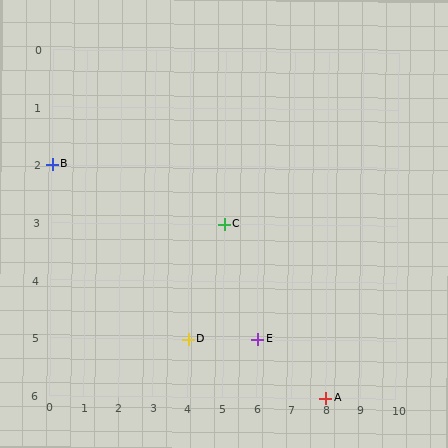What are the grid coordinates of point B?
Point B is at grid coordinates (0, 2).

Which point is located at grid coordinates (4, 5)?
Point D is at (4, 5).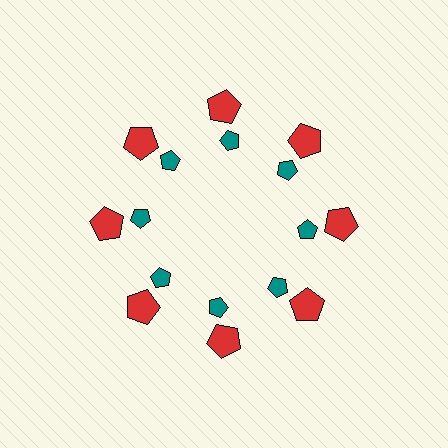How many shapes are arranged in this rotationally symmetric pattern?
There are 16 shapes, arranged in 8 groups of 2.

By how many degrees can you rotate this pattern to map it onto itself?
The pattern maps onto itself every 45 degrees of rotation.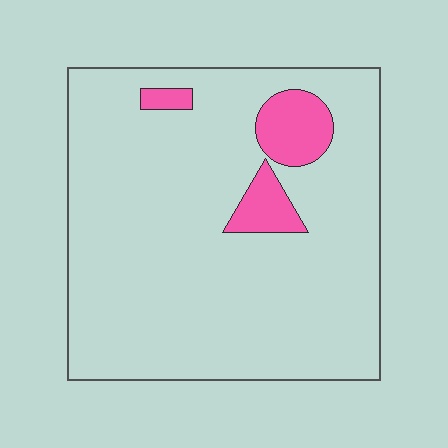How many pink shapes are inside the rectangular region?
3.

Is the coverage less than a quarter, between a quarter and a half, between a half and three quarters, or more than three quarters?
Less than a quarter.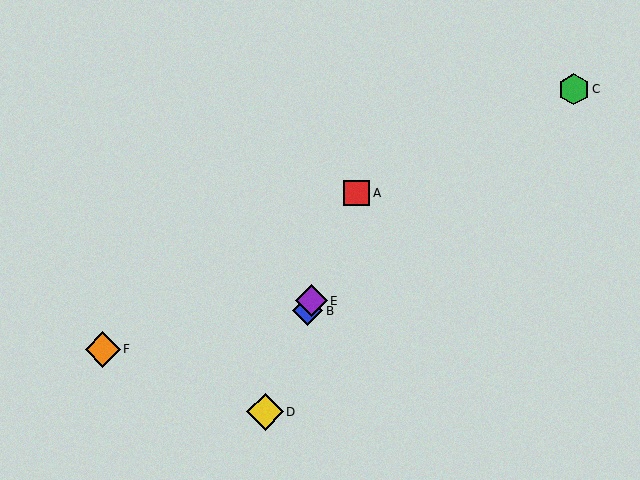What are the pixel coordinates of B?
Object B is at (307, 311).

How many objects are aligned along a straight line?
4 objects (A, B, D, E) are aligned along a straight line.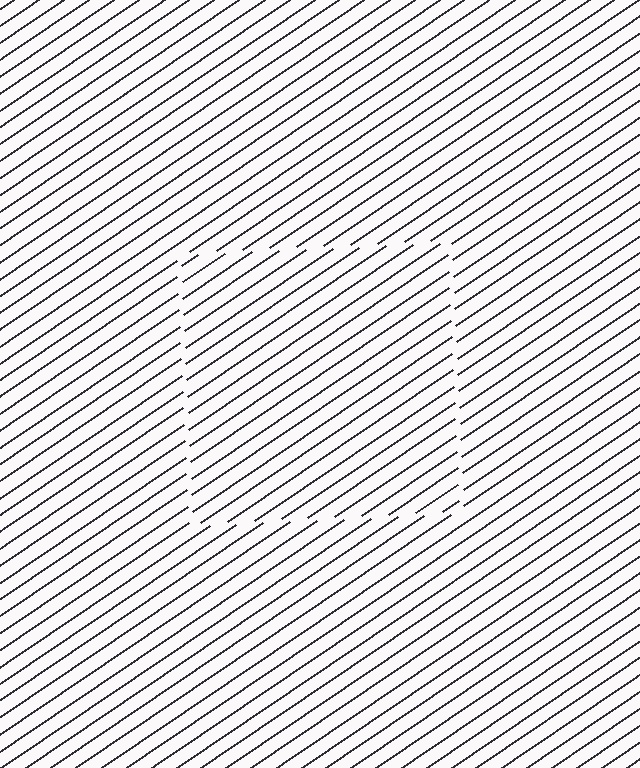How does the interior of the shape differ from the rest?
The interior of the shape contains the same grating, shifted by half a period — the contour is defined by the phase discontinuity where line-ends from the inner and outer gratings abut.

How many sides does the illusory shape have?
4 sides — the line-ends trace a square.